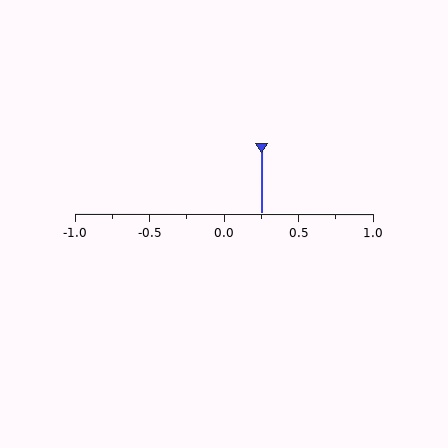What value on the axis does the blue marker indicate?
The marker indicates approximately 0.25.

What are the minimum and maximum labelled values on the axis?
The axis runs from -1.0 to 1.0.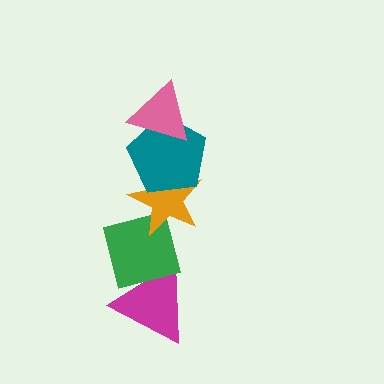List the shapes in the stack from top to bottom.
From top to bottom: the pink triangle, the teal pentagon, the orange star, the green square, the magenta triangle.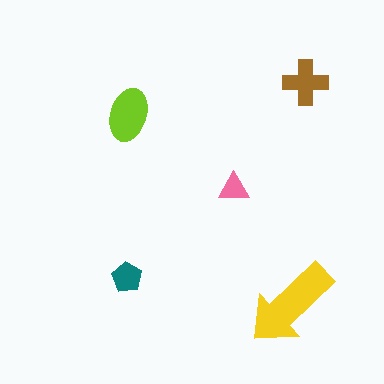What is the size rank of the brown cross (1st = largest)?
3rd.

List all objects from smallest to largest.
The pink triangle, the teal pentagon, the brown cross, the lime ellipse, the yellow arrow.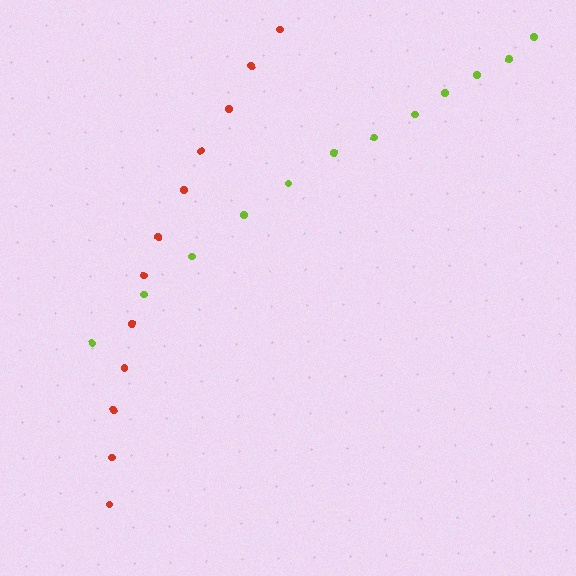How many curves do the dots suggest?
There are 2 distinct paths.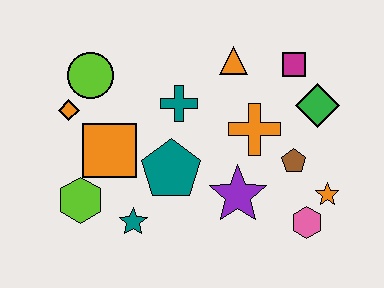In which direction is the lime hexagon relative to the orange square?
The lime hexagon is below the orange square.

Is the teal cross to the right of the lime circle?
Yes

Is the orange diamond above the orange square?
Yes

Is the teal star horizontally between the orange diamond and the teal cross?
Yes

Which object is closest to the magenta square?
The green diamond is closest to the magenta square.